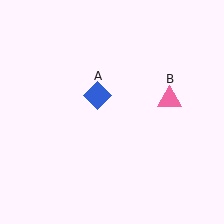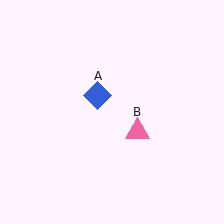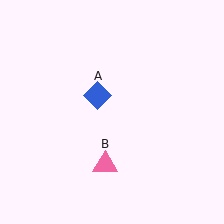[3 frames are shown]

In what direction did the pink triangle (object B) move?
The pink triangle (object B) moved down and to the left.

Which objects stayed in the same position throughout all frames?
Blue diamond (object A) remained stationary.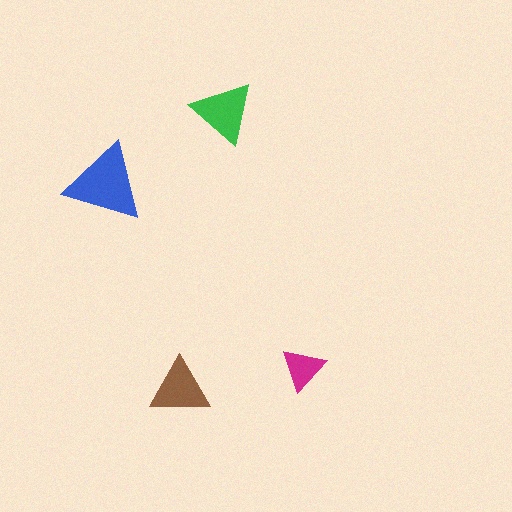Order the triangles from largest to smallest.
the blue one, the green one, the brown one, the magenta one.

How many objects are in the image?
There are 4 objects in the image.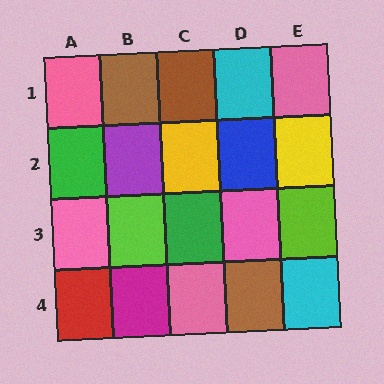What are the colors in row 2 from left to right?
Green, purple, yellow, blue, yellow.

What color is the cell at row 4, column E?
Cyan.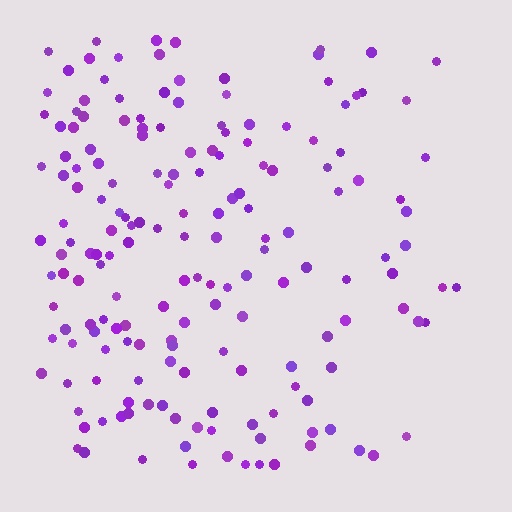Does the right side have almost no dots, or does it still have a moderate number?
Still a moderate number, just noticeably fewer than the left.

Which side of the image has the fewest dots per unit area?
The right.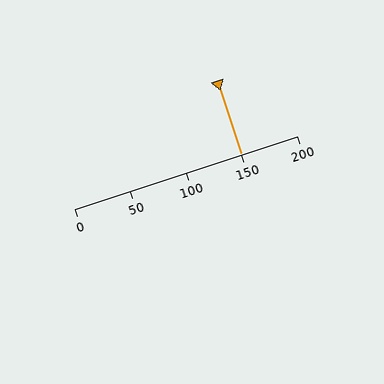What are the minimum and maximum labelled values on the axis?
The axis runs from 0 to 200.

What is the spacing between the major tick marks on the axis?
The major ticks are spaced 50 apart.